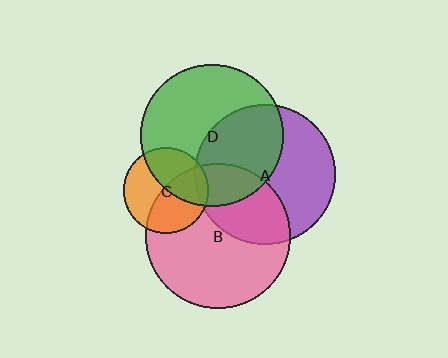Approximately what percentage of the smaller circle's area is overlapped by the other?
Approximately 5%.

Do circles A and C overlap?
Yes.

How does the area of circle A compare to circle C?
Approximately 2.7 times.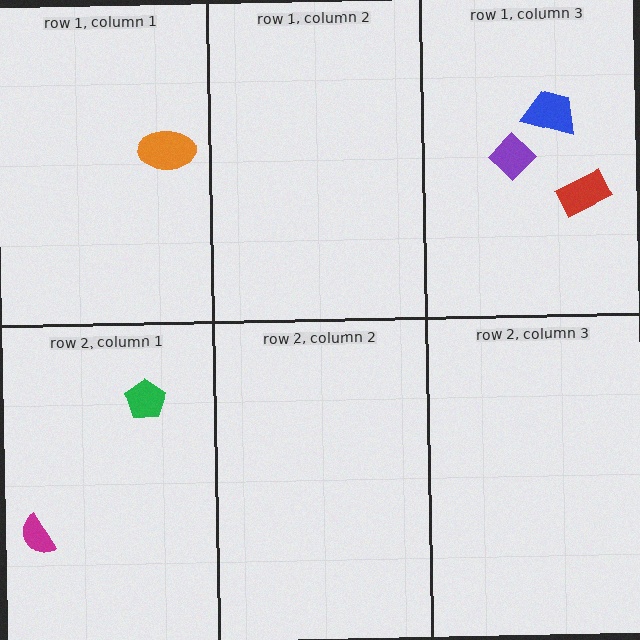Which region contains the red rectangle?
The row 1, column 3 region.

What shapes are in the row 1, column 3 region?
The red rectangle, the purple diamond, the blue trapezoid.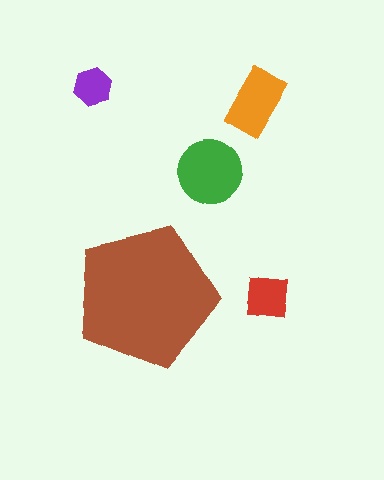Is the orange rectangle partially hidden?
No, the orange rectangle is fully visible.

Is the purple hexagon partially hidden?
No, the purple hexagon is fully visible.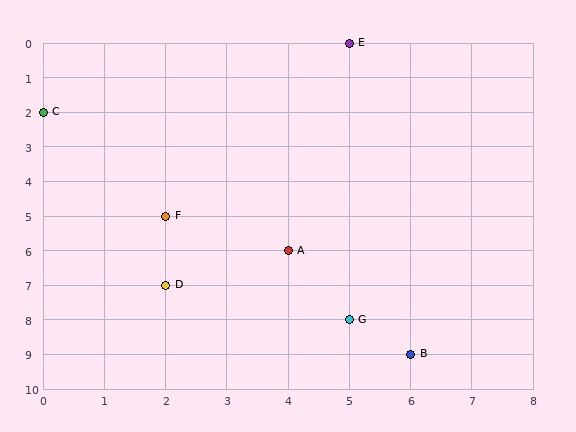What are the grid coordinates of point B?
Point B is at grid coordinates (6, 9).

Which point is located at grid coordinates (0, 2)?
Point C is at (0, 2).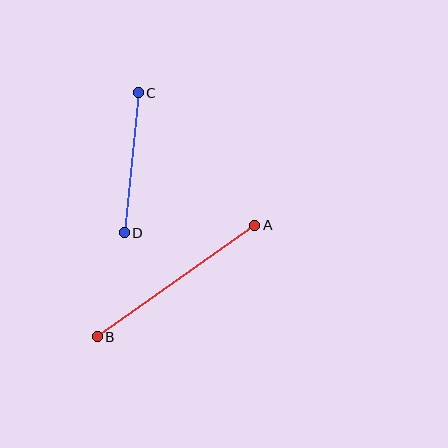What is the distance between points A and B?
The distance is approximately 193 pixels.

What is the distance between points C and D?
The distance is approximately 141 pixels.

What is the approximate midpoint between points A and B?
The midpoint is at approximately (176, 281) pixels.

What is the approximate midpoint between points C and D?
The midpoint is at approximately (131, 163) pixels.